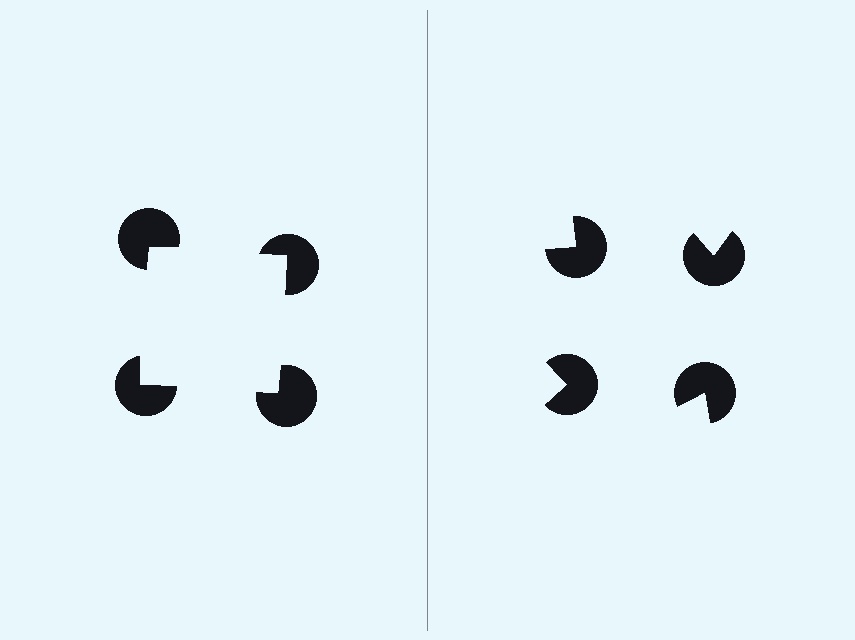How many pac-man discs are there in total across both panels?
8 — 4 on each side.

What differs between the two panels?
The pac-man discs are positioned identically on both sides; only the wedge orientations differ. On the left they align to a square; on the right they are misaligned.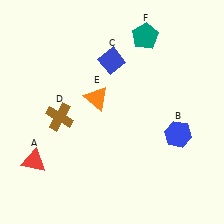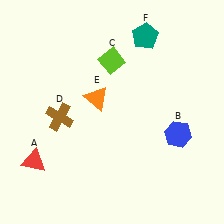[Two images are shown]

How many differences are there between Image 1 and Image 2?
There is 1 difference between the two images.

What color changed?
The diamond (C) changed from blue in Image 1 to lime in Image 2.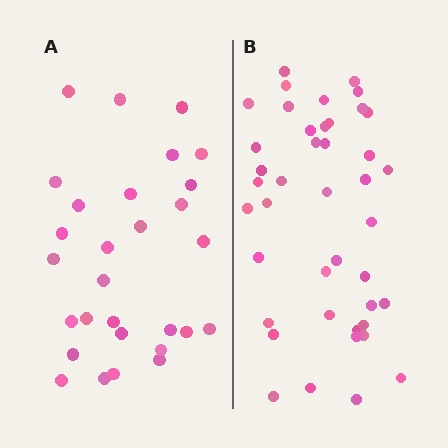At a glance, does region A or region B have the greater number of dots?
Region B (the right region) has more dots.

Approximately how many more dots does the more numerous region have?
Region B has approximately 15 more dots than region A.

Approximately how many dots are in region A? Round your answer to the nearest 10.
About 30 dots. (The exact count is 29, which rounds to 30.)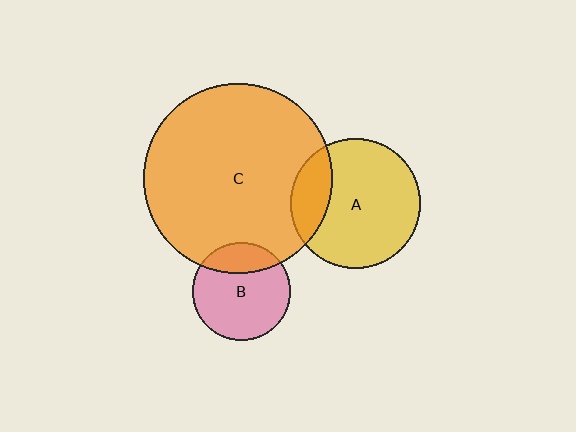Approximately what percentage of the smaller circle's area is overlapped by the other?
Approximately 20%.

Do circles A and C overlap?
Yes.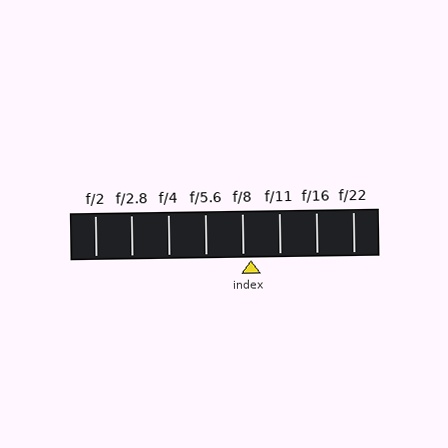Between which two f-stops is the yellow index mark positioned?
The index mark is between f/8 and f/11.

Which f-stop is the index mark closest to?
The index mark is closest to f/8.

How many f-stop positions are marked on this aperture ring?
There are 8 f-stop positions marked.